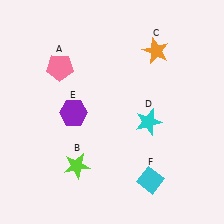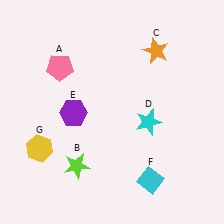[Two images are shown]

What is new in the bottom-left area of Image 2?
A yellow hexagon (G) was added in the bottom-left area of Image 2.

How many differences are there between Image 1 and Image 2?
There is 1 difference between the two images.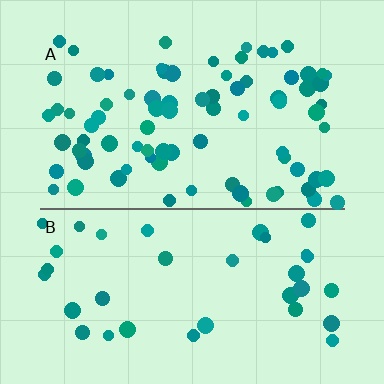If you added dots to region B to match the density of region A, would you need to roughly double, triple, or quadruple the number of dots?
Approximately double.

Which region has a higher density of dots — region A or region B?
A (the top).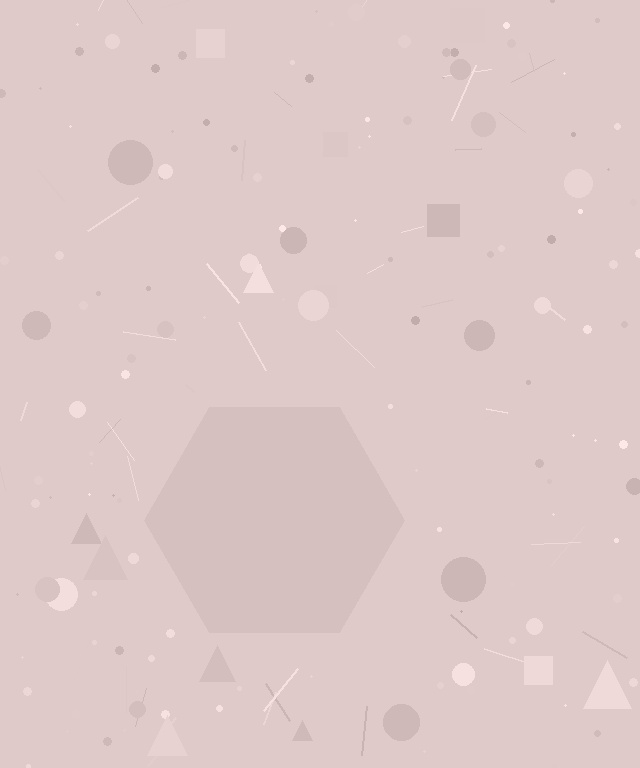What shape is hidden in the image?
A hexagon is hidden in the image.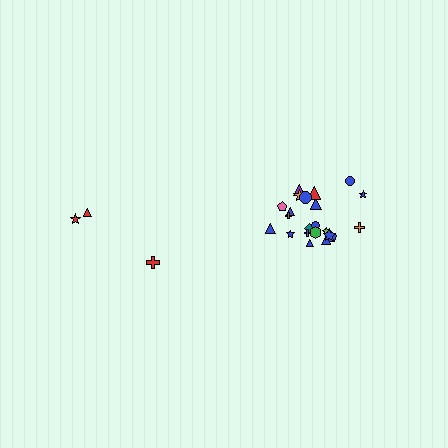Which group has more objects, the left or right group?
The right group.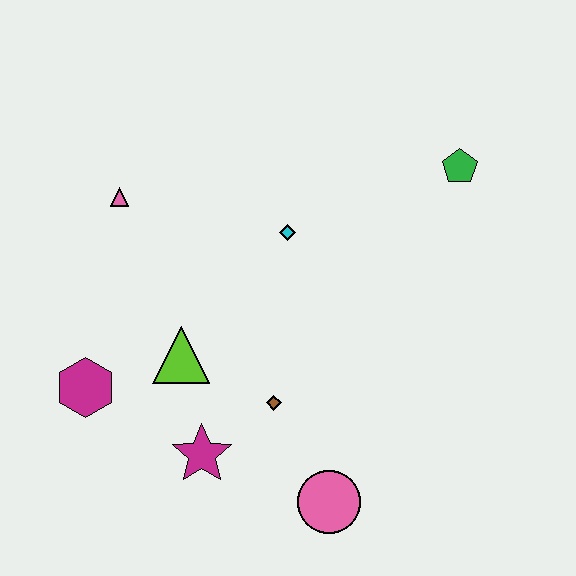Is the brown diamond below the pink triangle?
Yes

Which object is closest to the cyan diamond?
The lime triangle is closest to the cyan diamond.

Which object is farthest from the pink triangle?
The pink circle is farthest from the pink triangle.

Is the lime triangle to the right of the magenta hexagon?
Yes